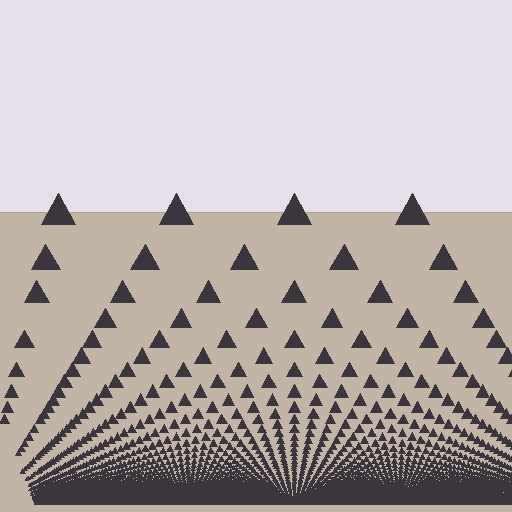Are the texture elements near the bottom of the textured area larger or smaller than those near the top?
Smaller. The gradient is inverted — elements near the bottom are smaller and denser.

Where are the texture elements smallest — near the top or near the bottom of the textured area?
Near the bottom.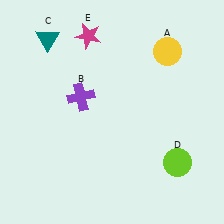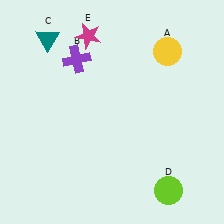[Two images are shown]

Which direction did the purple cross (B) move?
The purple cross (B) moved up.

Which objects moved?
The objects that moved are: the purple cross (B), the lime circle (D).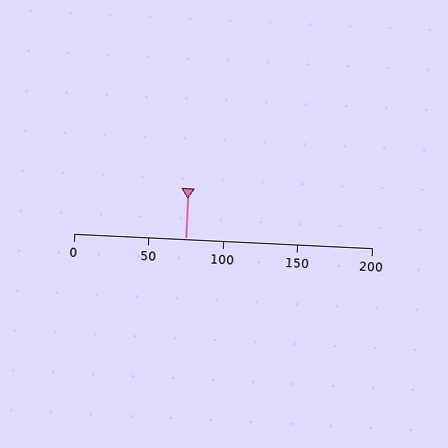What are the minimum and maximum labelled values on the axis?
The axis runs from 0 to 200.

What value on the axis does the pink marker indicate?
The marker indicates approximately 75.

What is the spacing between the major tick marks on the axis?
The major ticks are spaced 50 apart.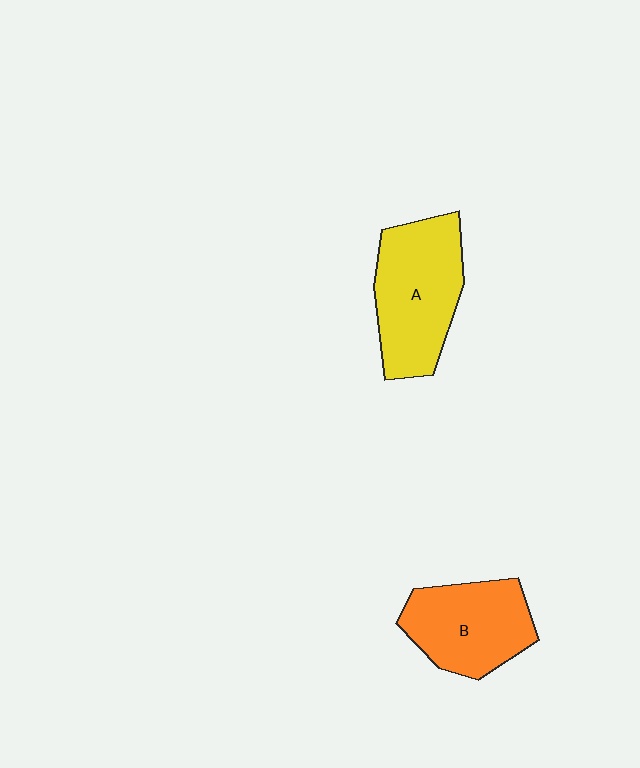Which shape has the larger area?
Shape A (yellow).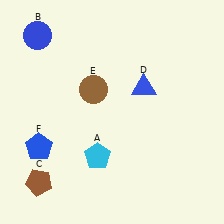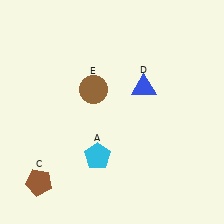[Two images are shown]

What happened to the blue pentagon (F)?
The blue pentagon (F) was removed in Image 2. It was in the bottom-left area of Image 1.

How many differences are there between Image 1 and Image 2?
There are 2 differences between the two images.